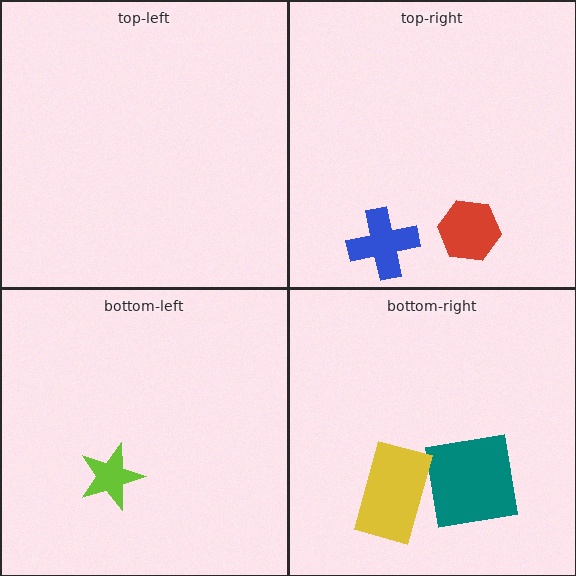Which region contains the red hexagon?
The top-right region.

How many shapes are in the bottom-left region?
1.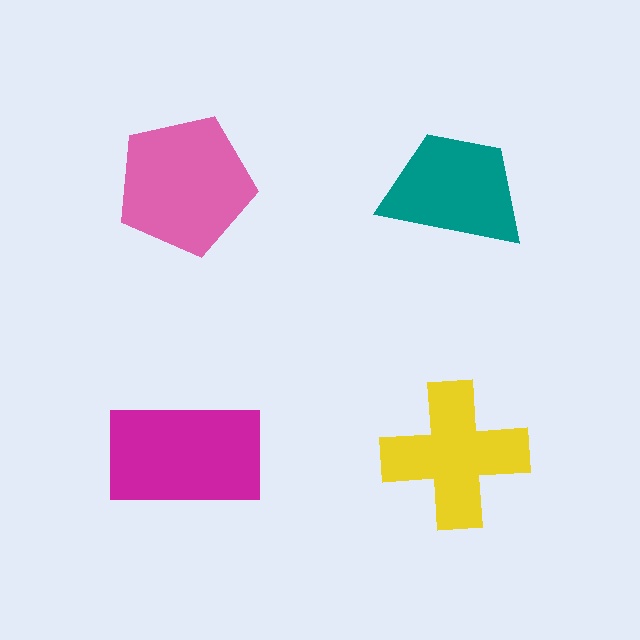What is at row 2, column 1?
A magenta rectangle.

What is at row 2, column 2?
A yellow cross.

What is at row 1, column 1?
A pink pentagon.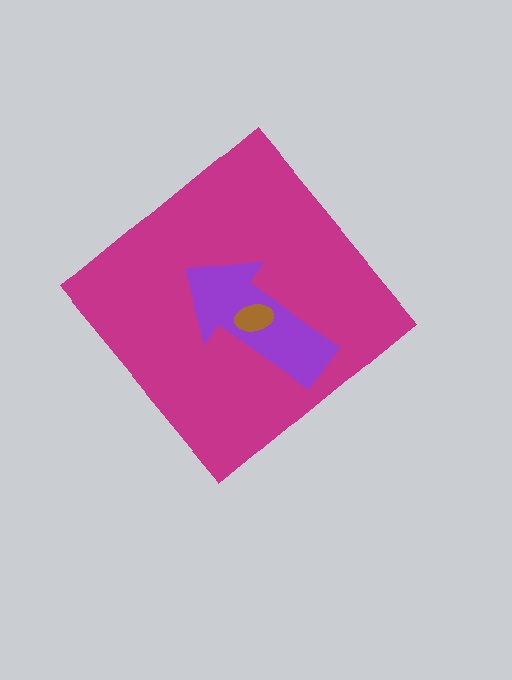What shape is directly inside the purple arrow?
The brown ellipse.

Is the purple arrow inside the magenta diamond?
Yes.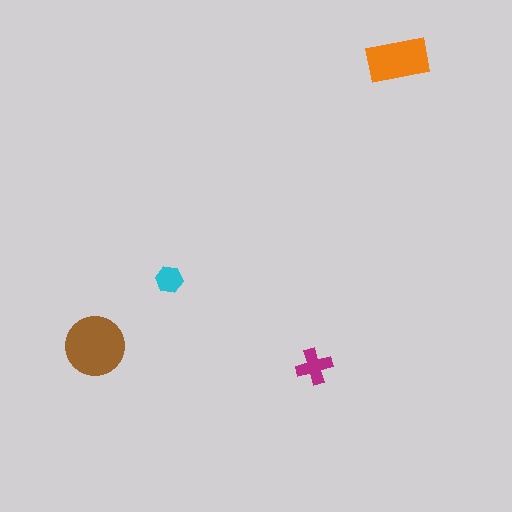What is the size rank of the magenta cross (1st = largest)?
3rd.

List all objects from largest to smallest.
The brown circle, the orange rectangle, the magenta cross, the cyan hexagon.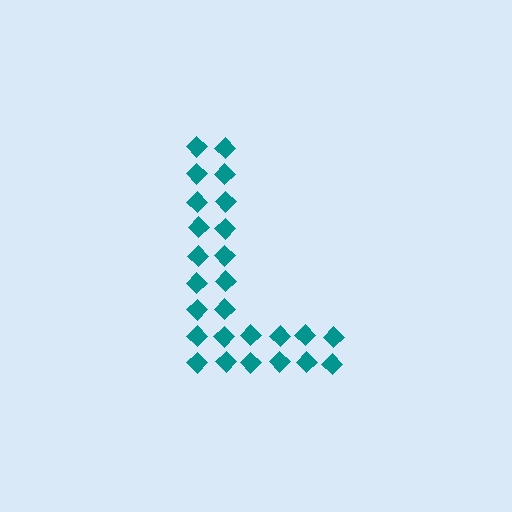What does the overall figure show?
The overall figure shows the letter L.